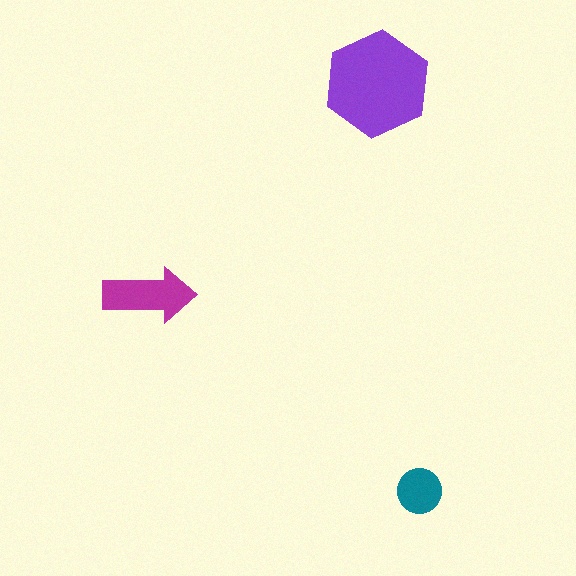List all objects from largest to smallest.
The purple hexagon, the magenta arrow, the teal circle.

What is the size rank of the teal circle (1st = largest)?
3rd.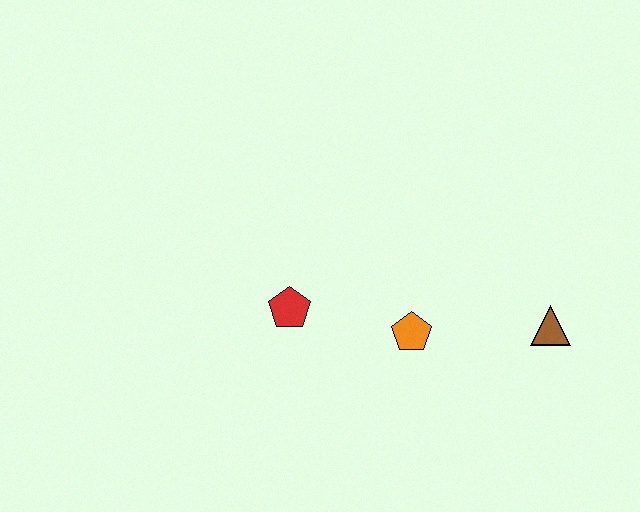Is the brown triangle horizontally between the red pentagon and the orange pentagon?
No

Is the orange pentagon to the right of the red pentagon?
Yes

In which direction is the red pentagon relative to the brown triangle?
The red pentagon is to the left of the brown triangle.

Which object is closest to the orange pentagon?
The red pentagon is closest to the orange pentagon.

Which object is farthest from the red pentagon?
The brown triangle is farthest from the red pentagon.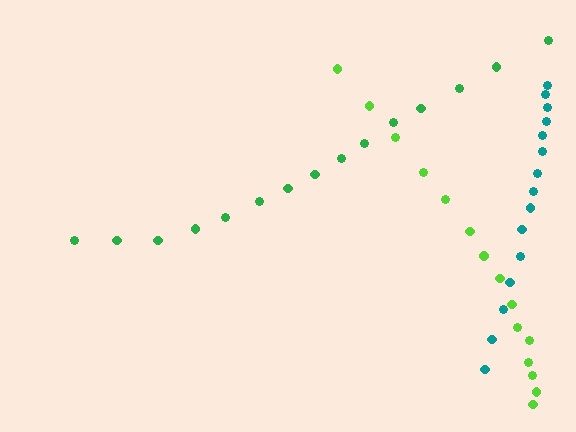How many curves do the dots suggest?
There are 3 distinct paths.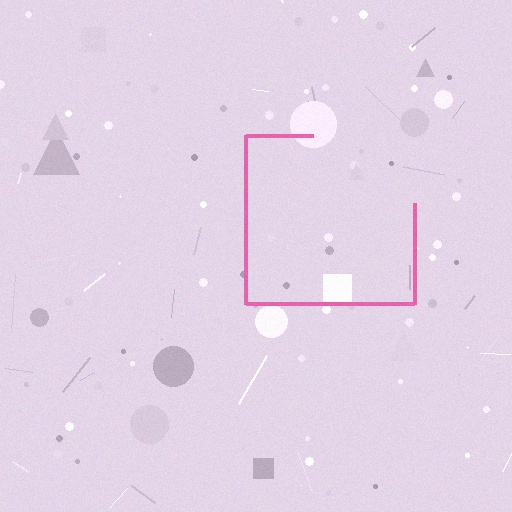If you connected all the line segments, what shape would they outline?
They would outline a square.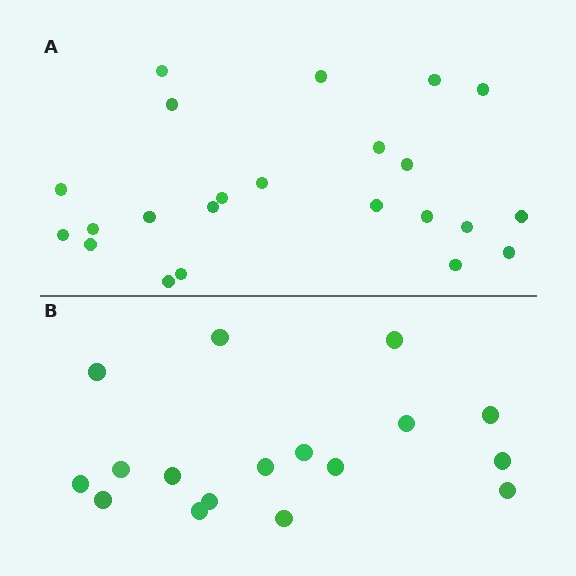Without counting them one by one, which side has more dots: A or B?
Region A (the top region) has more dots.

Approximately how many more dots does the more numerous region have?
Region A has about 6 more dots than region B.